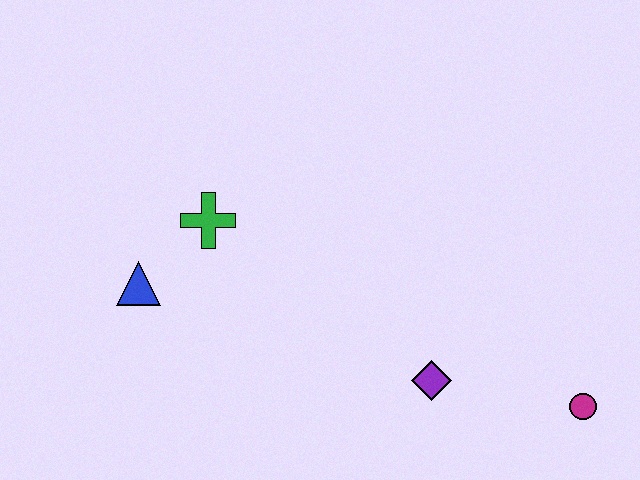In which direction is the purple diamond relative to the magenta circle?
The purple diamond is to the left of the magenta circle.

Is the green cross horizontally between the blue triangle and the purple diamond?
Yes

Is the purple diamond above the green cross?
No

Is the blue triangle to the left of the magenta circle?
Yes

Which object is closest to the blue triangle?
The green cross is closest to the blue triangle.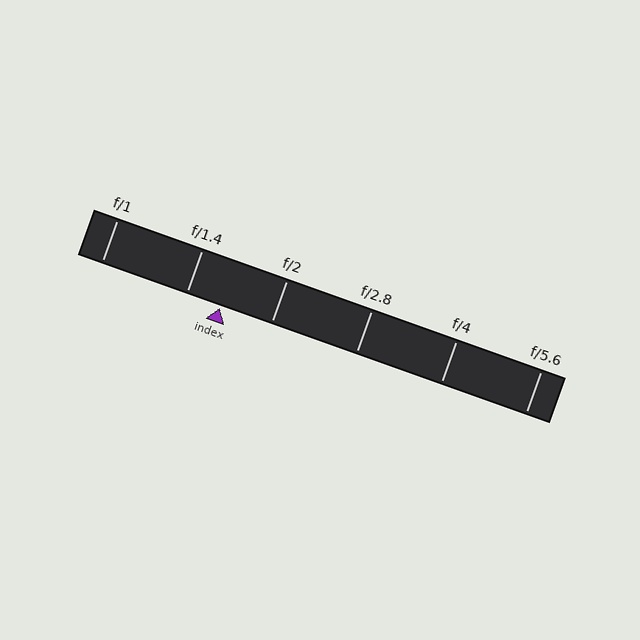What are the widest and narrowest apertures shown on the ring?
The widest aperture shown is f/1 and the narrowest is f/5.6.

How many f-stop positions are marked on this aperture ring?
There are 6 f-stop positions marked.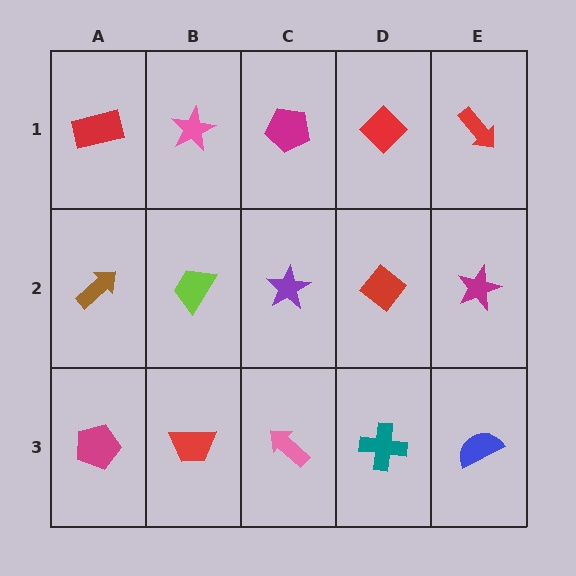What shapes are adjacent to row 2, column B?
A pink star (row 1, column B), a red trapezoid (row 3, column B), a brown arrow (row 2, column A), a purple star (row 2, column C).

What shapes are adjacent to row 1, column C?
A purple star (row 2, column C), a pink star (row 1, column B), a red diamond (row 1, column D).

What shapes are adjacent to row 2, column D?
A red diamond (row 1, column D), a teal cross (row 3, column D), a purple star (row 2, column C), a magenta star (row 2, column E).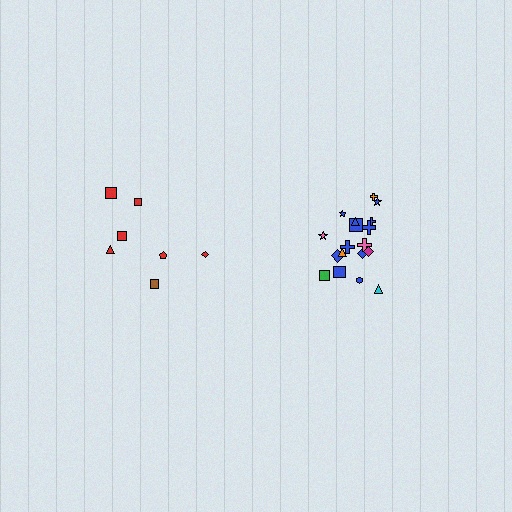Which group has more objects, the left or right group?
The right group.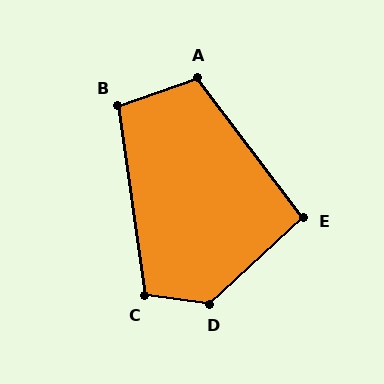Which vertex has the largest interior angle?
D, at approximately 129 degrees.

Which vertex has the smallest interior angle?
E, at approximately 96 degrees.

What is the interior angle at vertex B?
Approximately 101 degrees (obtuse).